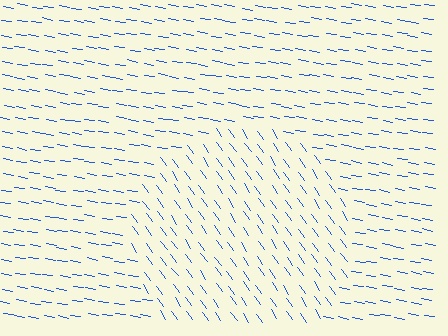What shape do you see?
I see a circle.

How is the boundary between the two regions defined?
The boundary is defined purely by a change in line orientation (approximately 45 degrees difference). All lines are the same color and thickness.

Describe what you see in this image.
The image is filled with small blue line segments. A circle region in the image has lines oriented differently from the surrounding lines, creating a visible texture boundary.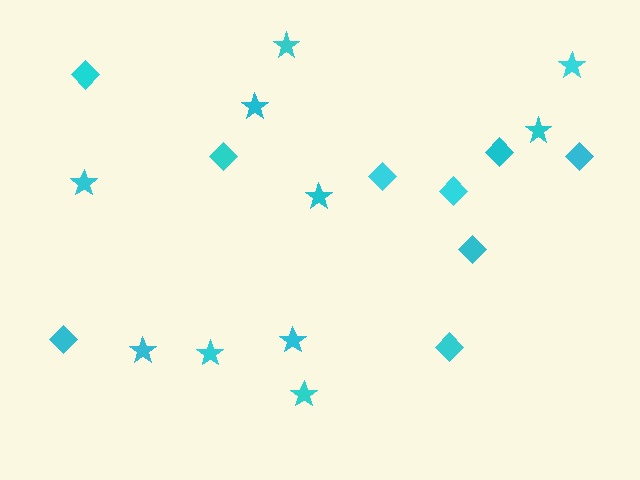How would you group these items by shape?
There are 2 groups: one group of stars (10) and one group of diamonds (9).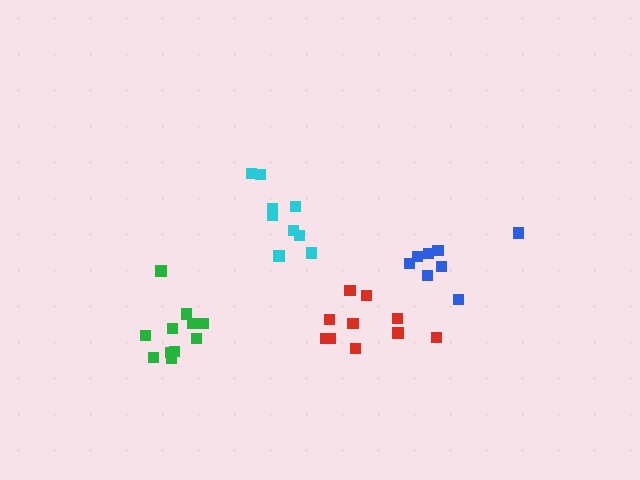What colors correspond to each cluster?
The clusters are colored: green, cyan, blue, red.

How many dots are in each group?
Group 1: 11 dots, Group 2: 9 dots, Group 3: 8 dots, Group 4: 10 dots (38 total).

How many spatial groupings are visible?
There are 4 spatial groupings.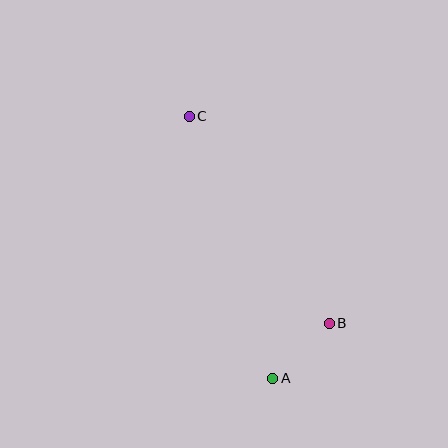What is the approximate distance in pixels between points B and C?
The distance between B and C is approximately 250 pixels.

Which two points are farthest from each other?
Points A and C are farthest from each other.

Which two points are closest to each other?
Points A and B are closest to each other.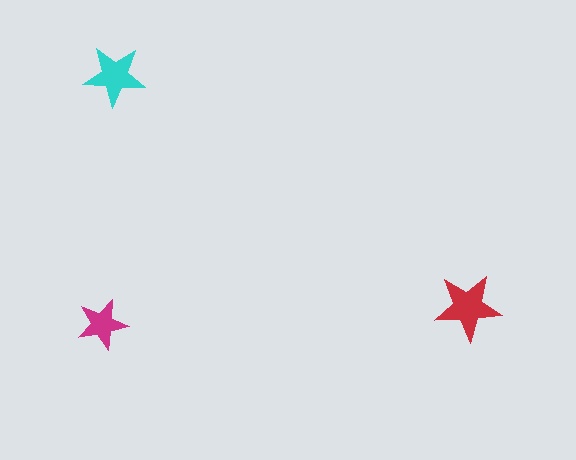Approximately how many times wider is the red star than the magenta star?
About 1.5 times wider.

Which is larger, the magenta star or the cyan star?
The cyan one.